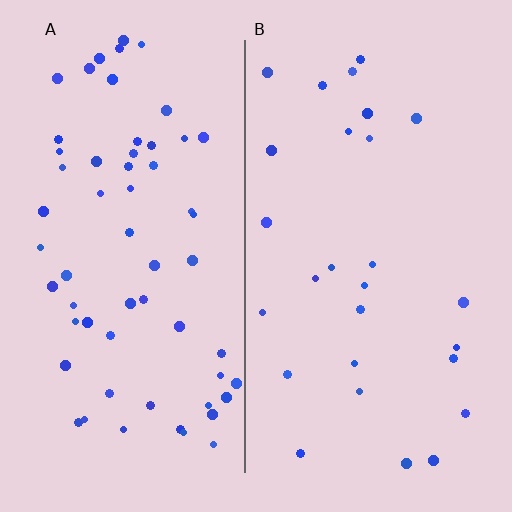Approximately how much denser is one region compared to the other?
Approximately 2.2× — region A over region B.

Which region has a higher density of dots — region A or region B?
A (the left).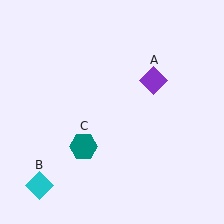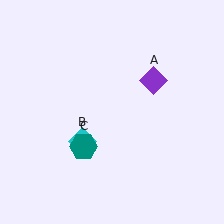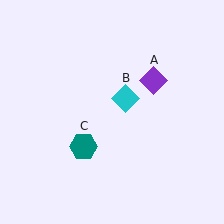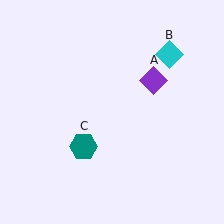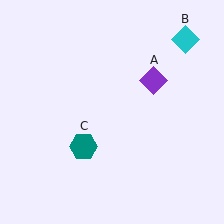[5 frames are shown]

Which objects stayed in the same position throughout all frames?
Purple diamond (object A) and teal hexagon (object C) remained stationary.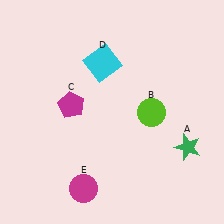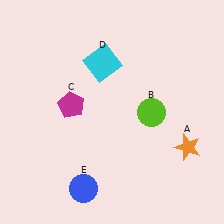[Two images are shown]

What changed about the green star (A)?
In Image 1, A is green. In Image 2, it changed to orange.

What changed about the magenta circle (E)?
In Image 1, E is magenta. In Image 2, it changed to blue.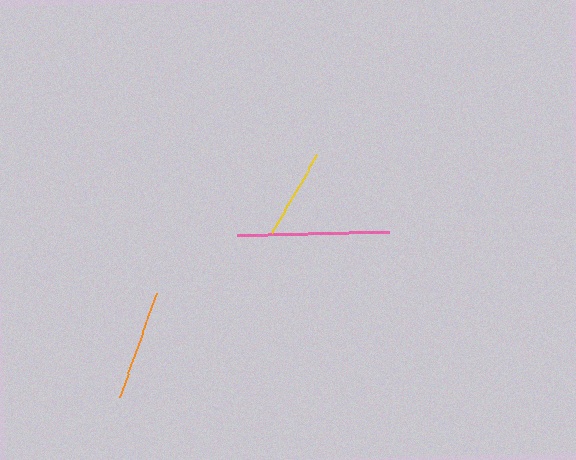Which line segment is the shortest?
The yellow line is the shortest at approximately 90 pixels.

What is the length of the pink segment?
The pink segment is approximately 152 pixels long.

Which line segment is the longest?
The pink line is the longest at approximately 152 pixels.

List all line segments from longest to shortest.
From longest to shortest: pink, orange, yellow.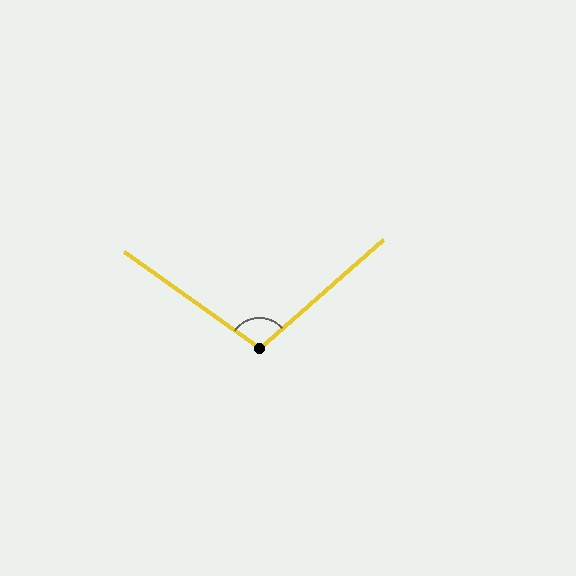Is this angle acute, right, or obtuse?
It is obtuse.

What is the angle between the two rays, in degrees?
Approximately 103 degrees.